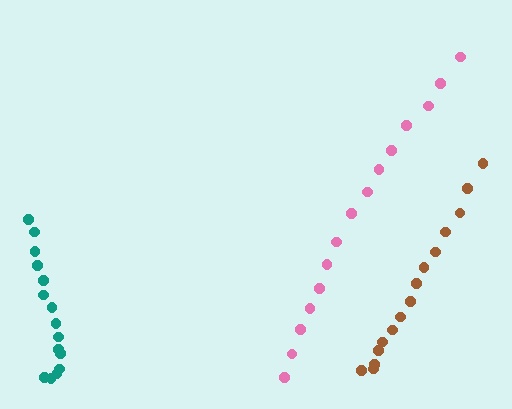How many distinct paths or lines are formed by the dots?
There are 3 distinct paths.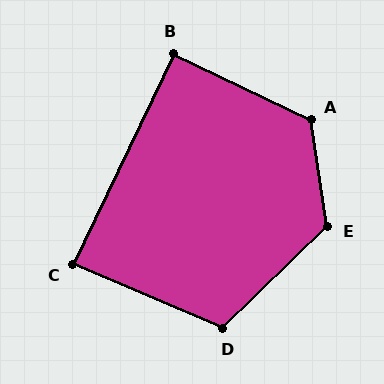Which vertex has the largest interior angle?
E, at approximately 126 degrees.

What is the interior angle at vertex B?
Approximately 90 degrees (approximately right).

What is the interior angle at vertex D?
Approximately 113 degrees (obtuse).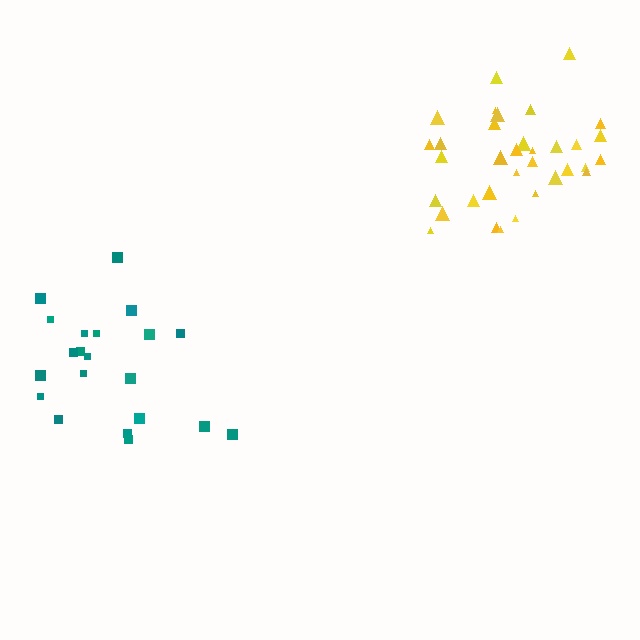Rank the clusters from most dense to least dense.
yellow, teal.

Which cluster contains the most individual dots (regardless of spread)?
Yellow (34).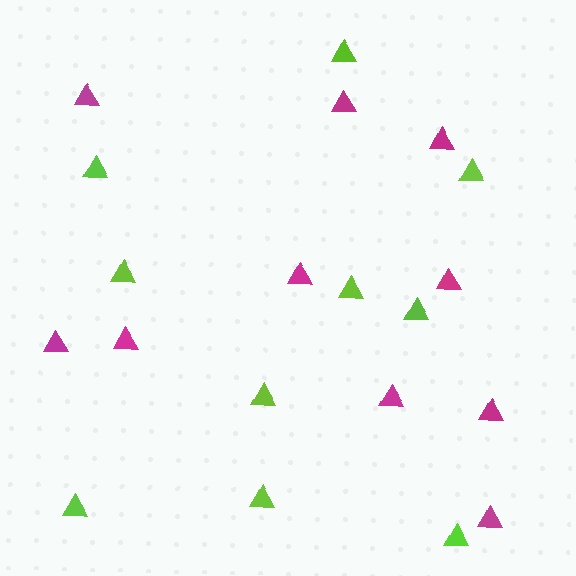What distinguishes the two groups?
There are 2 groups: one group of magenta triangles (10) and one group of lime triangles (10).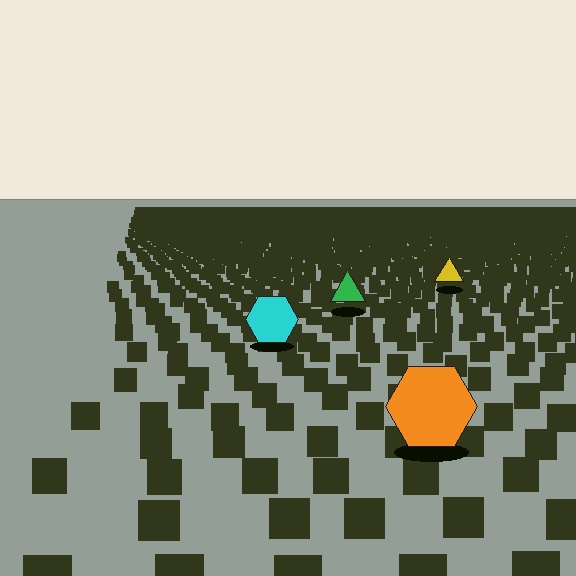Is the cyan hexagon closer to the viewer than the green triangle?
Yes. The cyan hexagon is closer — you can tell from the texture gradient: the ground texture is coarser near it.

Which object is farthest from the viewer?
The yellow triangle is farthest from the viewer. It appears smaller and the ground texture around it is denser.